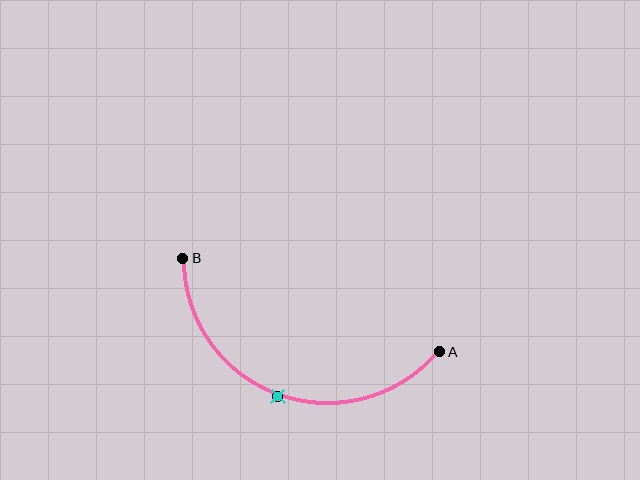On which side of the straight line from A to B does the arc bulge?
The arc bulges below the straight line connecting A and B.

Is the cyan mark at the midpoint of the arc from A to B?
Yes. The cyan mark lies on the arc at equal arc-length from both A and B — it is the arc midpoint.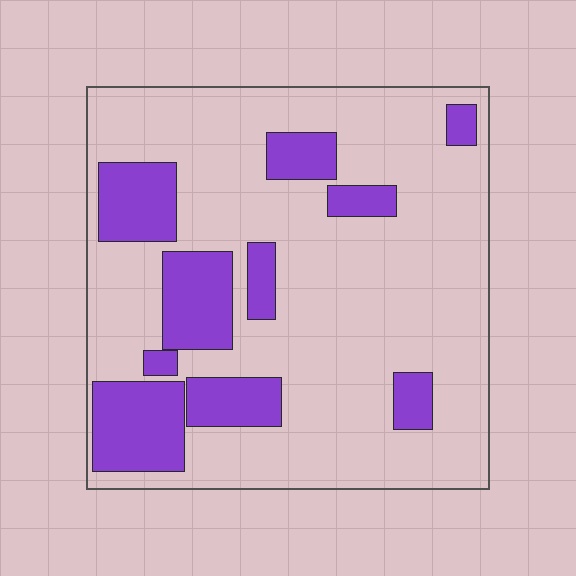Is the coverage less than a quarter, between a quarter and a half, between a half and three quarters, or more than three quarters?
Less than a quarter.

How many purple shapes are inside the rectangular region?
10.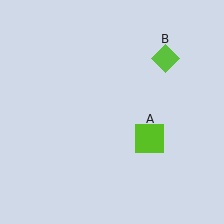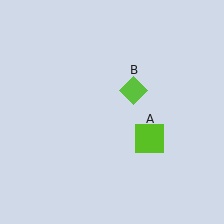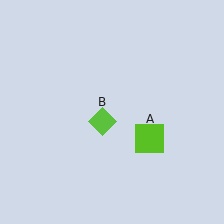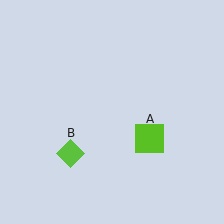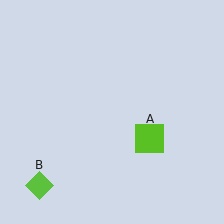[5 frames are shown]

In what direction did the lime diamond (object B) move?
The lime diamond (object B) moved down and to the left.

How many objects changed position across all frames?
1 object changed position: lime diamond (object B).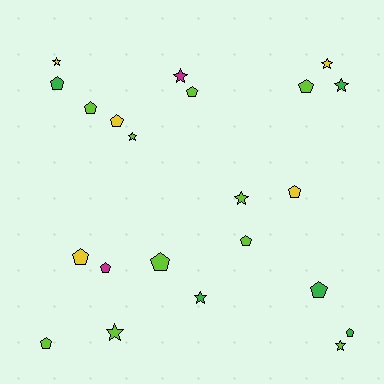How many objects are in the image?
There are 22 objects.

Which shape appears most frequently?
Pentagon, with 13 objects.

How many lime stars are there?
There are 4 lime stars.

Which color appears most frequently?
Lime, with 10 objects.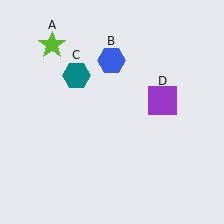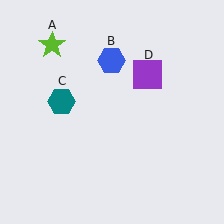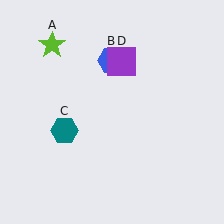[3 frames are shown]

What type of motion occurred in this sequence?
The teal hexagon (object C), purple square (object D) rotated counterclockwise around the center of the scene.